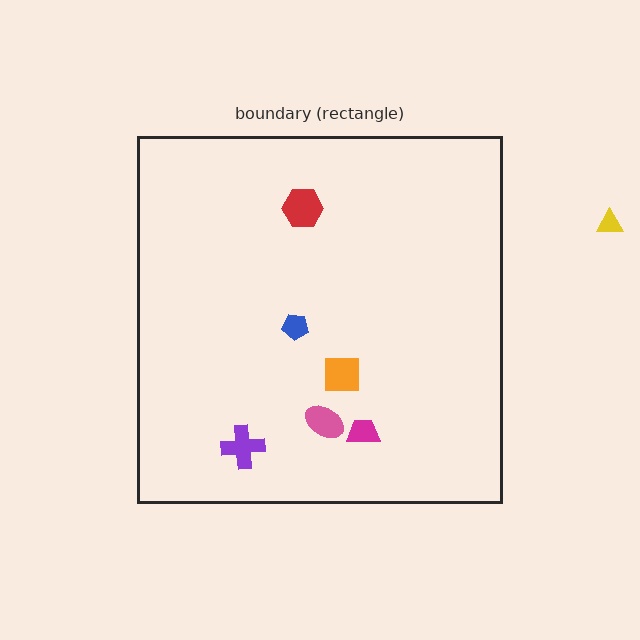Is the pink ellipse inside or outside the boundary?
Inside.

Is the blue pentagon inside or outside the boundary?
Inside.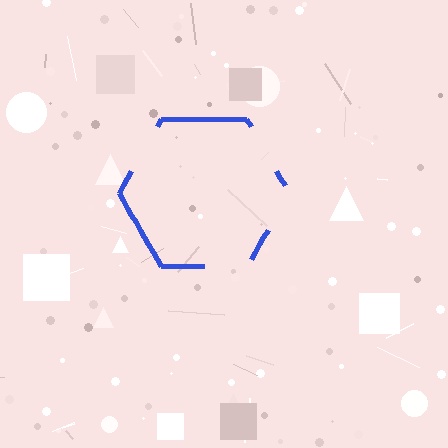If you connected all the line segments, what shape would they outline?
They would outline a hexagon.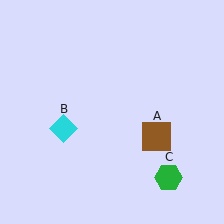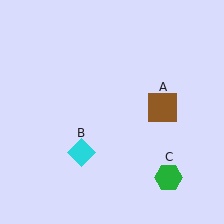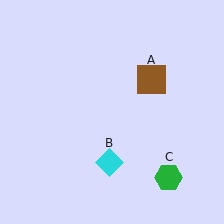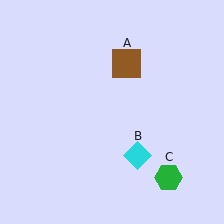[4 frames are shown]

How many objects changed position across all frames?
2 objects changed position: brown square (object A), cyan diamond (object B).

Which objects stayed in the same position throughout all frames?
Green hexagon (object C) remained stationary.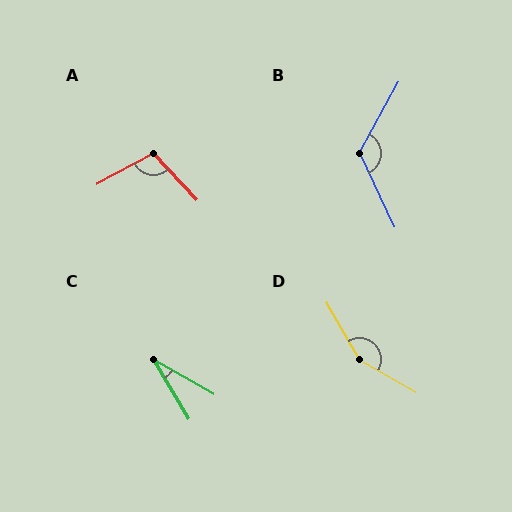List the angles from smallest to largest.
C (30°), A (104°), B (126°), D (150°).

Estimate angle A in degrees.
Approximately 104 degrees.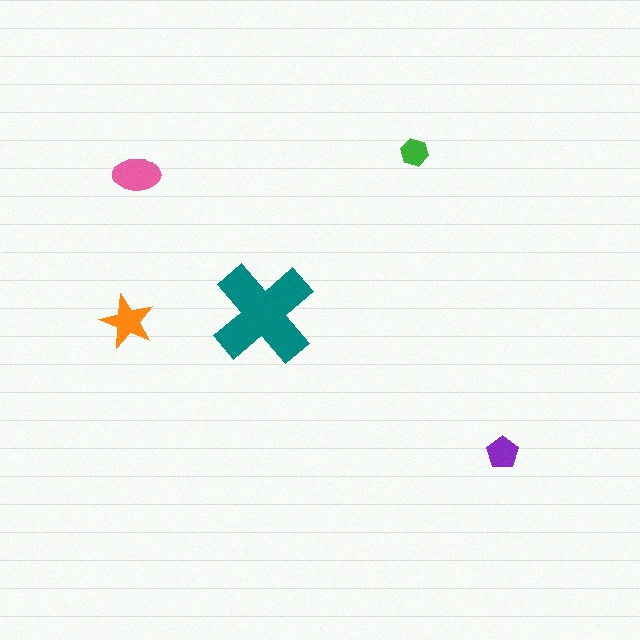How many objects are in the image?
There are 5 objects in the image.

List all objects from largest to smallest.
The teal cross, the pink ellipse, the orange star, the purple pentagon, the green hexagon.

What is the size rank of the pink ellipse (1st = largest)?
2nd.